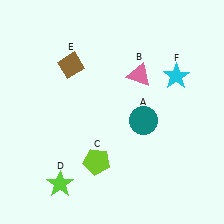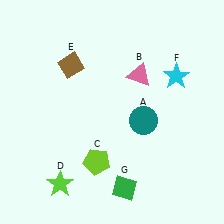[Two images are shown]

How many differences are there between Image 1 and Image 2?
There is 1 difference between the two images.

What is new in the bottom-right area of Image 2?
A green diamond (G) was added in the bottom-right area of Image 2.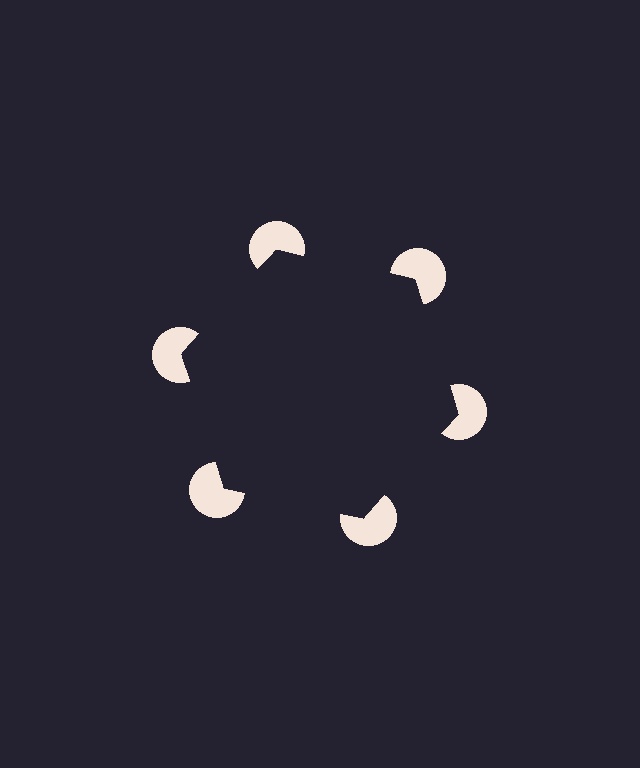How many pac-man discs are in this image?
There are 6 — one at each vertex of the illusory hexagon.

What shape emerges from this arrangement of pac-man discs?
An illusory hexagon — its edges are inferred from the aligned wedge cuts in the pac-man discs, not physically drawn.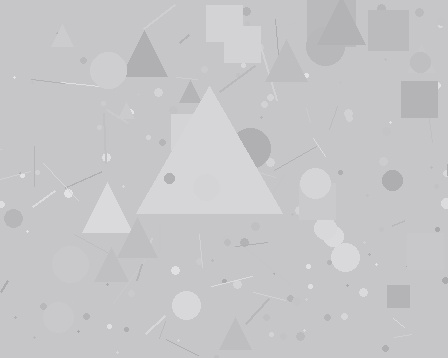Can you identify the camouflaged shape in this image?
The camouflaged shape is a triangle.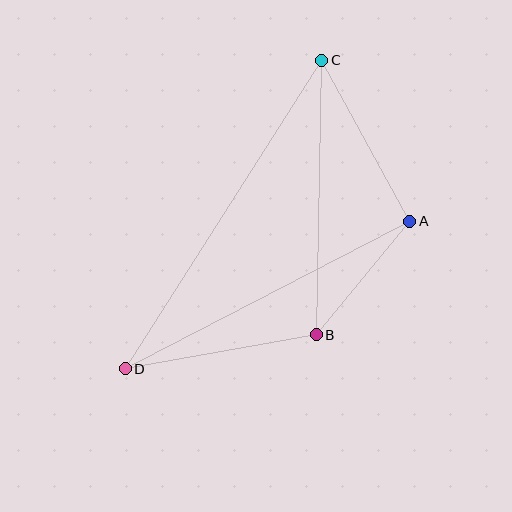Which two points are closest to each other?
Points A and B are closest to each other.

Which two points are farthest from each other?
Points C and D are farthest from each other.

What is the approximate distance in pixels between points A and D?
The distance between A and D is approximately 320 pixels.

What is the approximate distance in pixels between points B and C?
The distance between B and C is approximately 274 pixels.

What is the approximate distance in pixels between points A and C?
The distance between A and C is approximately 183 pixels.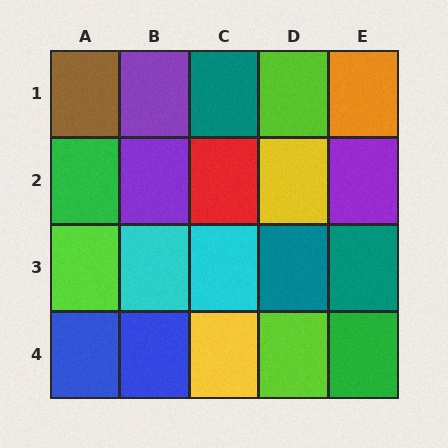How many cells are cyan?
2 cells are cyan.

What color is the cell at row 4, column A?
Blue.